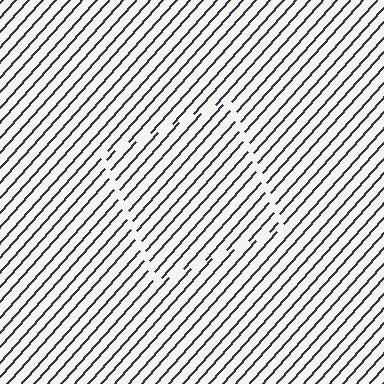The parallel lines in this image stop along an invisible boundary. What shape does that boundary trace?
An illusory square. The interior of the shape contains the same grating, shifted by half a period — the contour is defined by the phase discontinuity where line-ends from the inner and outer gratings abut.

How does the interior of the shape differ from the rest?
The interior of the shape contains the same grating, shifted by half a period — the contour is defined by the phase discontinuity where line-ends from the inner and outer gratings abut.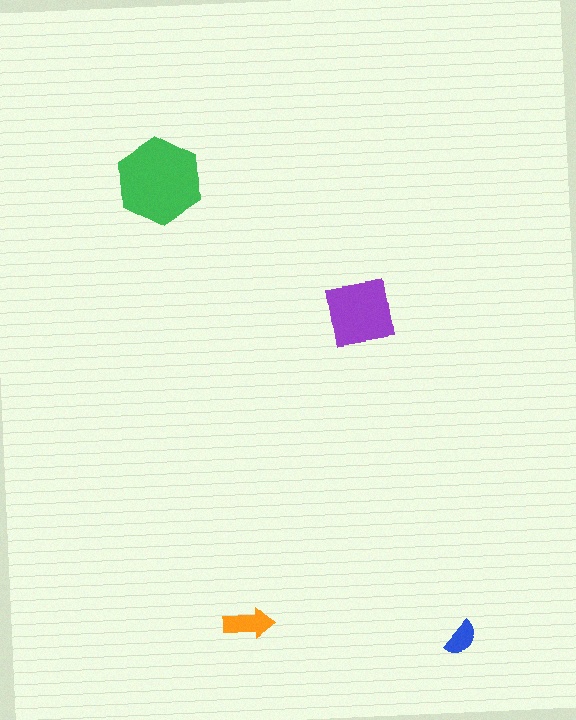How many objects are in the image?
There are 4 objects in the image.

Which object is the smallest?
The blue semicircle.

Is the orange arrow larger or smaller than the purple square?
Smaller.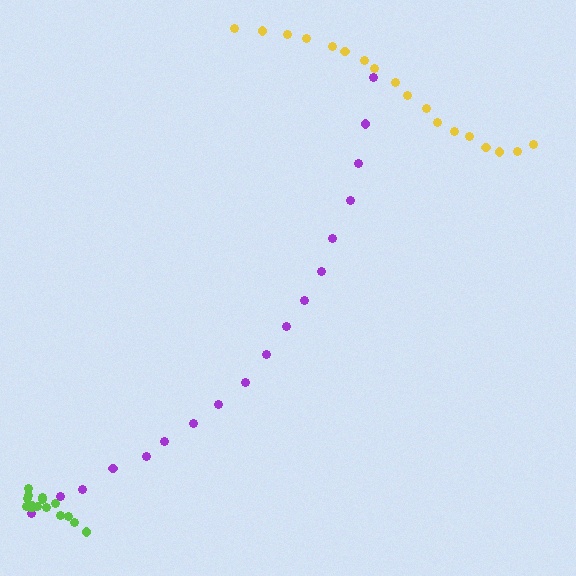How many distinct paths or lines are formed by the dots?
There are 3 distinct paths.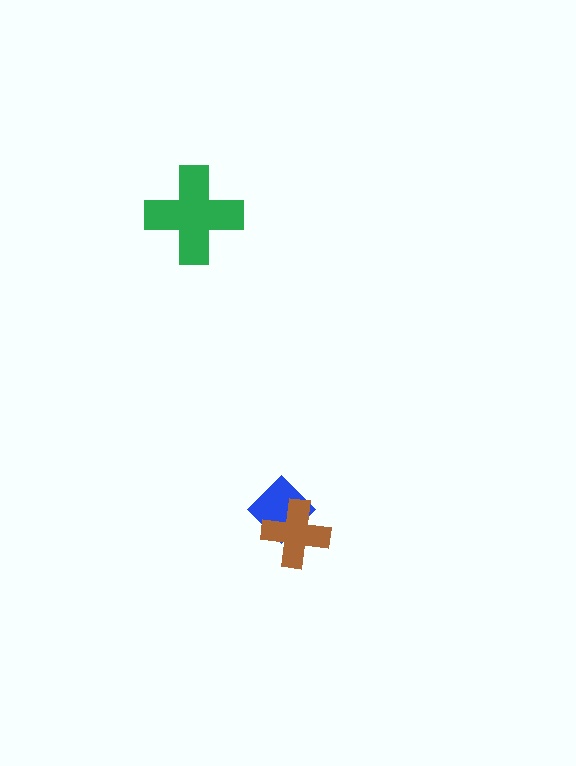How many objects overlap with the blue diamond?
1 object overlaps with the blue diamond.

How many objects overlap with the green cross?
0 objects overlap with the green cross.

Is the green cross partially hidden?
No, no other shape covers it.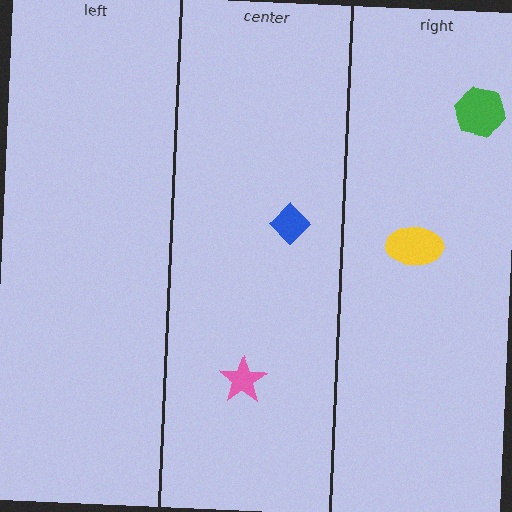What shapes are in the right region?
The yellow ellipse, the green hexagon.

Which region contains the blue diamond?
The center region.